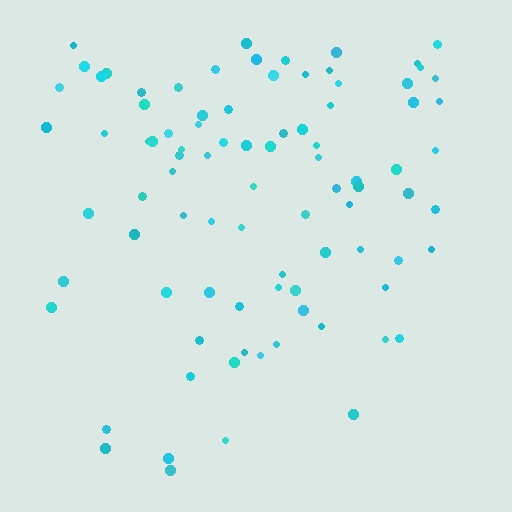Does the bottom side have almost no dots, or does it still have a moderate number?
Still a moderate number, just noticeably fewer than the top.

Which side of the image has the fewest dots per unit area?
The bottom.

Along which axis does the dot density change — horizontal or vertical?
Vertical.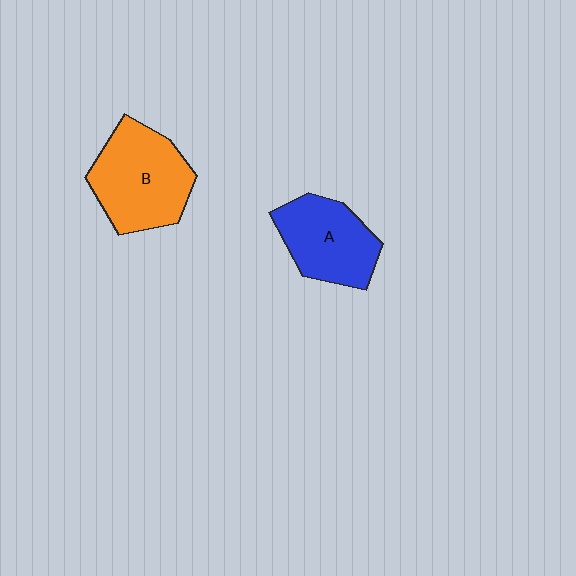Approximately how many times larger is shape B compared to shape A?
Approximately 1.2 times.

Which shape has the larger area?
Shape B (orange).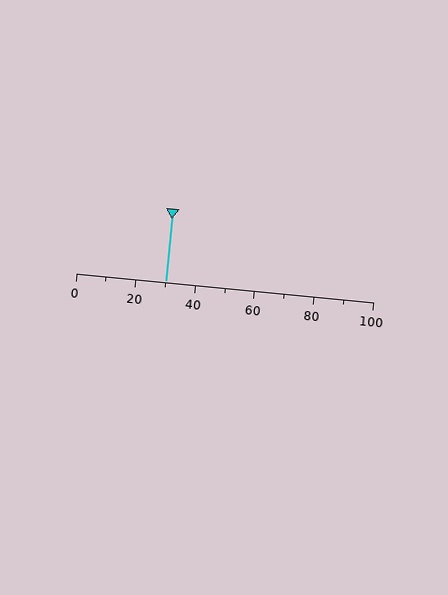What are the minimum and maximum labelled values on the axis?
The axis runs from 0 to 100.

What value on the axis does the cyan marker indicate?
The marker indicates approximately 30.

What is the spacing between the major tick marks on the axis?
The major ticks are spaced 20 apart.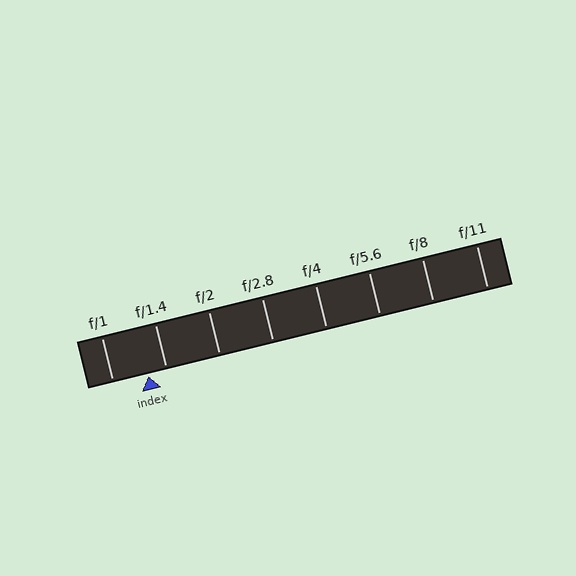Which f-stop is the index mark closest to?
The index mark is closest to f/1.4.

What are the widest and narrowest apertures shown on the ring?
The widest aperture shown is f/1 and the narrowest is f/11.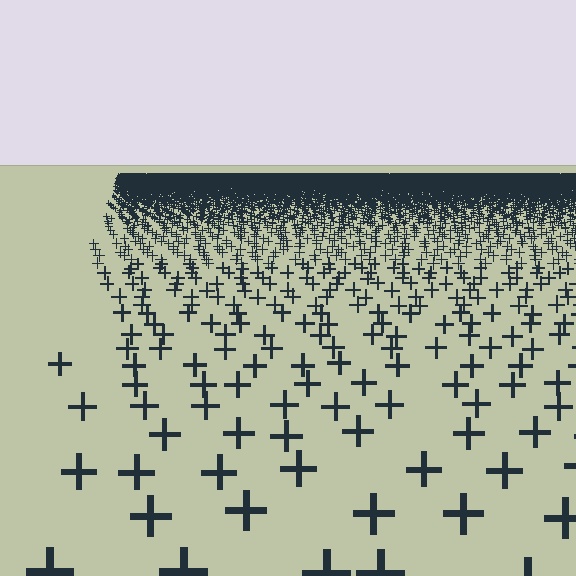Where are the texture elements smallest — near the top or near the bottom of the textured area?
Near the top.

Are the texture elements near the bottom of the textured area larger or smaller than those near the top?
Larger. Near the bottom, elements are closer to the viewer and appear at a bigger on-screen size.